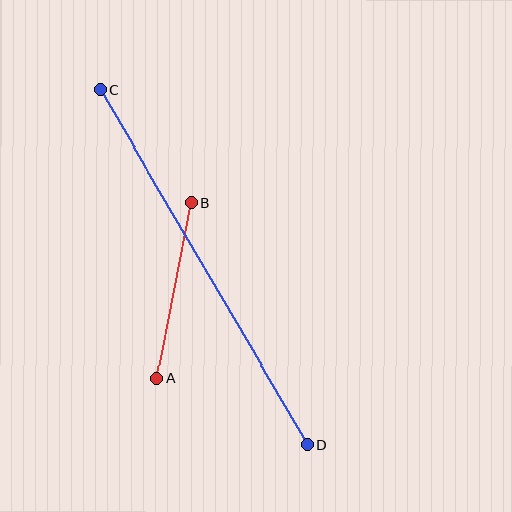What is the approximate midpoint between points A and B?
The midpoint is at approximately (174, 290) pixels.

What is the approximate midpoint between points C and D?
The midpoint is at approximately (204, 268) pixels.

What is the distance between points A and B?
The distance is approximately 178 pixels.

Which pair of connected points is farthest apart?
Points C and D are farthest apart.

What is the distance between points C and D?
The distance is approximately 411 pixels.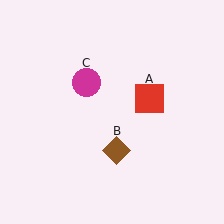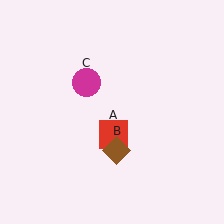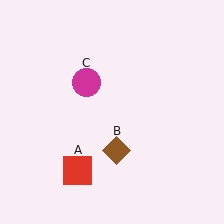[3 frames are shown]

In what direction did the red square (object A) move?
The red square (object A) moved down and to the left.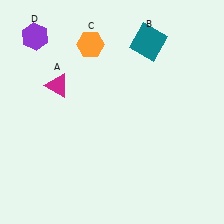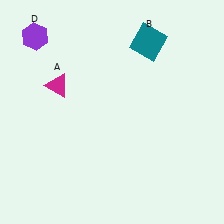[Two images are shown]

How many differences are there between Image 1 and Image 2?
There is 1 difference between the two images.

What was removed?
The orange hexagon (C) was removed in Image 2.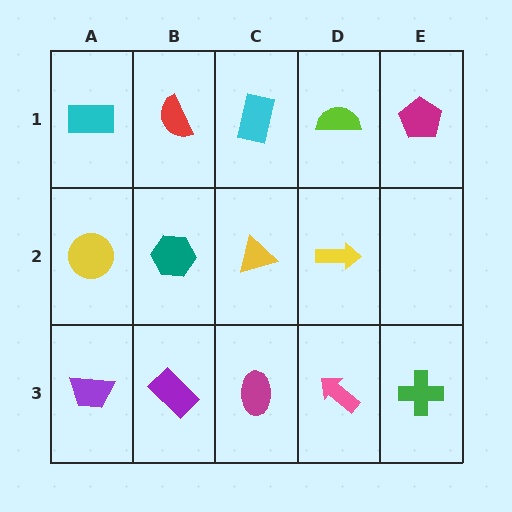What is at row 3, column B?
A purple rectangle.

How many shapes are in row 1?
5 shapes.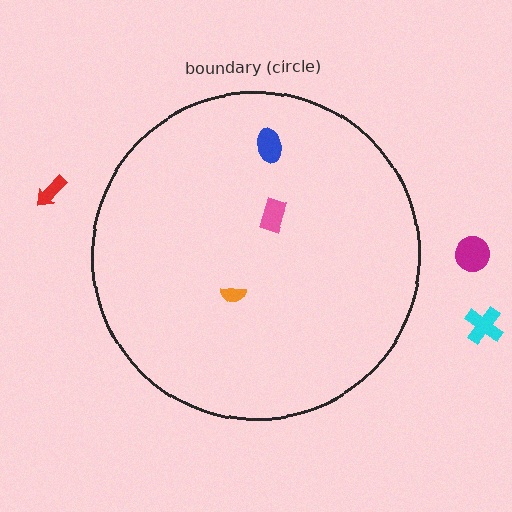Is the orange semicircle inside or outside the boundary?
Inside.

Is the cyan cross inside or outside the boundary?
Outside.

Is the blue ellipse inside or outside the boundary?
Inside.